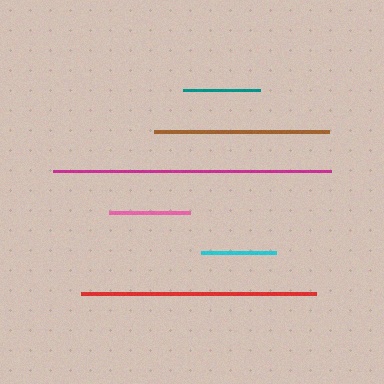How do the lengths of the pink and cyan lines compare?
The pink and cyan lines are approximately the same length.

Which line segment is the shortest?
The cyan line is the shortest at approximately 75 pixels.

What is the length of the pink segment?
The pink segment is approximately 81 pixels long.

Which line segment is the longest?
The magenta line is the longest at approximately 278 pixels.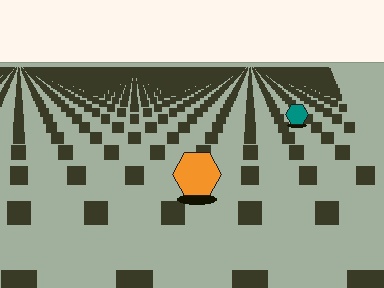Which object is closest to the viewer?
The orange hexagon is closest. The texture marks near it are larger and more spread out.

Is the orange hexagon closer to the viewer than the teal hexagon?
Yes. The orange hexagon is closer — you can tell from the texture gradient: the ground texture is coarser near it.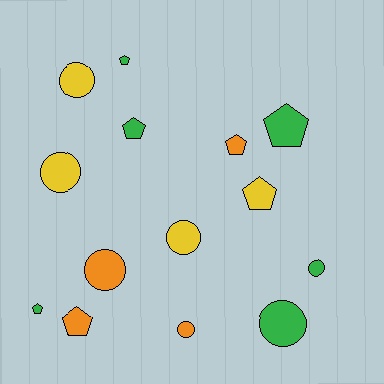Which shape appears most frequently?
Pentagon, with 7 objects.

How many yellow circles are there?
There are 3 yellow circles.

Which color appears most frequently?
Green, with 6 objects.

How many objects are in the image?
There are 14 objects.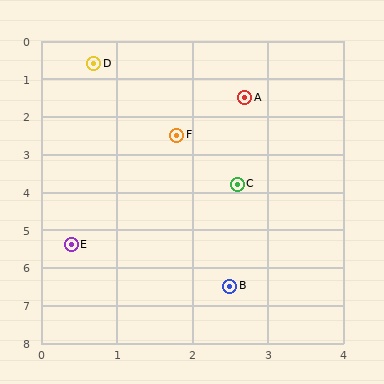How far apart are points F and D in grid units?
Points F and D are about 2.2 grid units apart.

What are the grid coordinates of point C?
Point C is at approximately (2.6, 3.8).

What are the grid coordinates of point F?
Point F is at approximately (1.8, 2.5).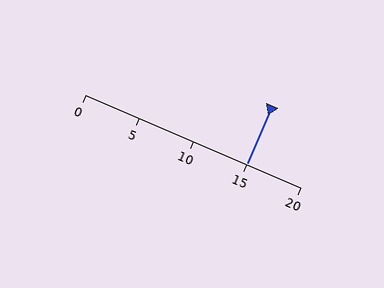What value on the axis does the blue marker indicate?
The marker indicates approximately 15.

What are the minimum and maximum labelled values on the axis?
The axis runs from 0 to 20.